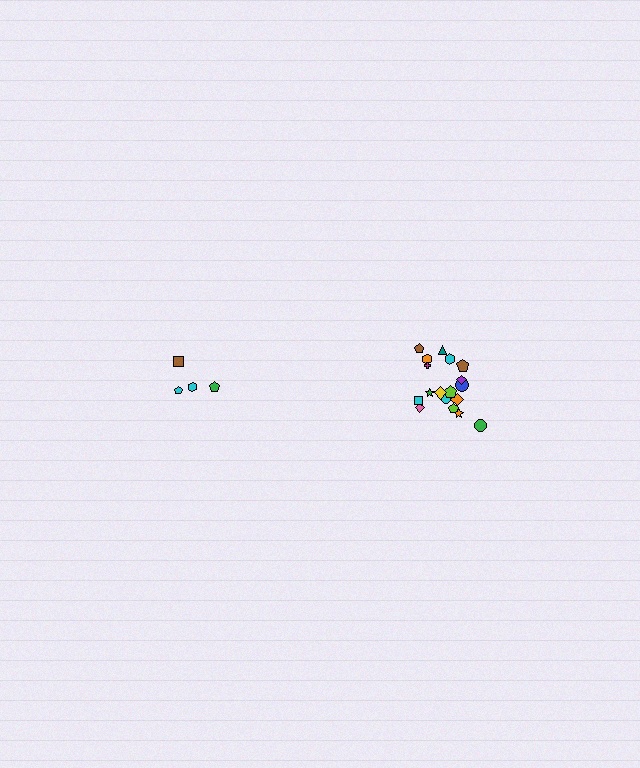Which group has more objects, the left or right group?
The right group.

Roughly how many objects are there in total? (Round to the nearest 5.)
Roughly 20 objects in total.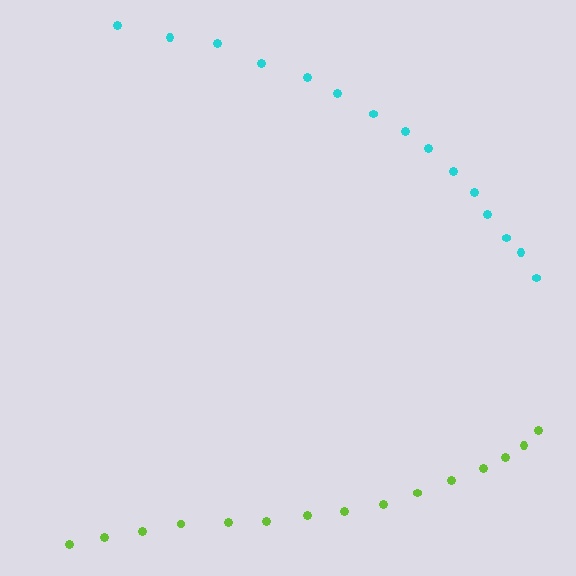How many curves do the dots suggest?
There are 2 distinct paths.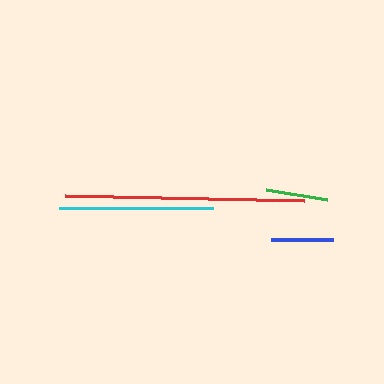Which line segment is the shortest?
The green line is the shortest at approximately 62 pixels.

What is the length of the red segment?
The red segment is approximately 239 pixels long.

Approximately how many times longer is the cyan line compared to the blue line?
The cyan line is approximately 2.5 times the length of the blue line.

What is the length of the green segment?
The green segment is approximately 62 pixels long.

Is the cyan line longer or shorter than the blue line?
The cyan line is longer than the blue line.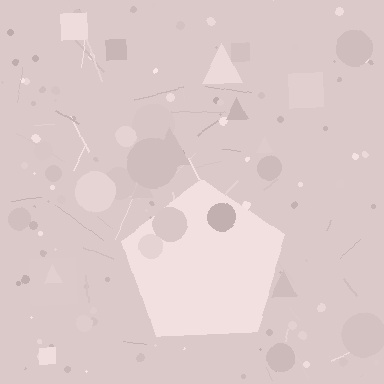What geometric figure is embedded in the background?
A pentagon is embedded in the background.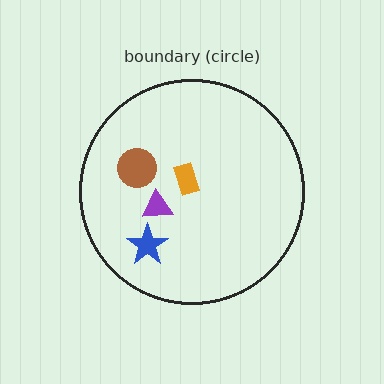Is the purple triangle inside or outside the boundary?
Inside.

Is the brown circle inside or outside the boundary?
Inside.